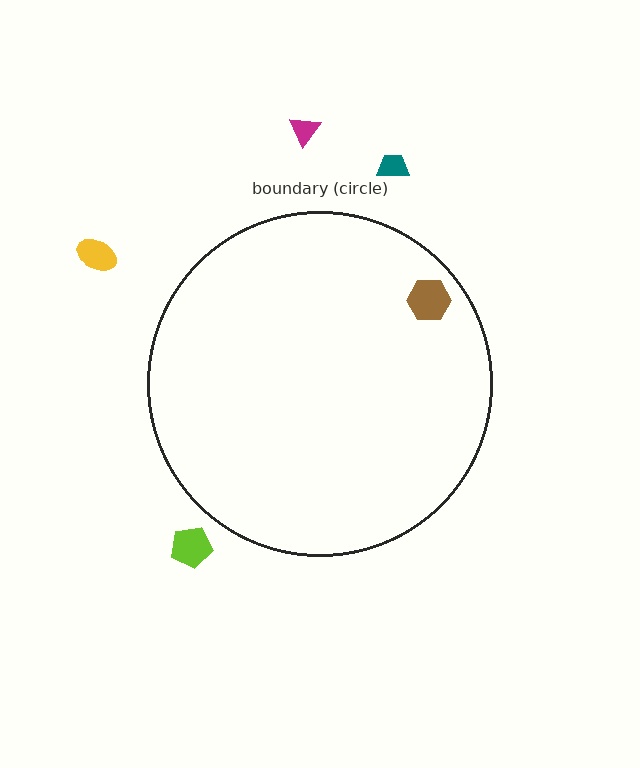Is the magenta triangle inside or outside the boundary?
Outside.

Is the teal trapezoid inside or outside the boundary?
Outside.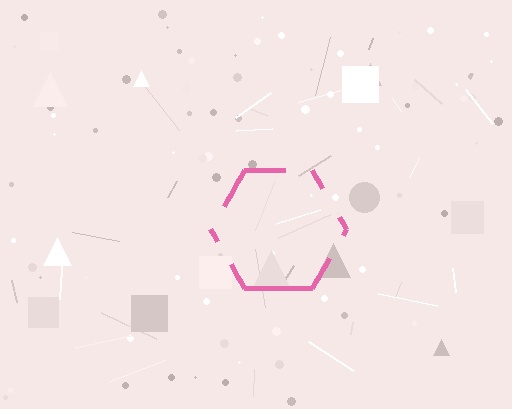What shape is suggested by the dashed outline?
The dashed outline suggests a hexagon.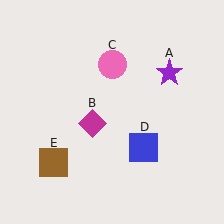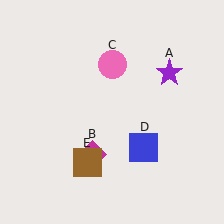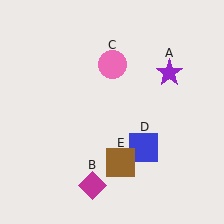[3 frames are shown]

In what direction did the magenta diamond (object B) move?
The magenta diamond (object B) moved down.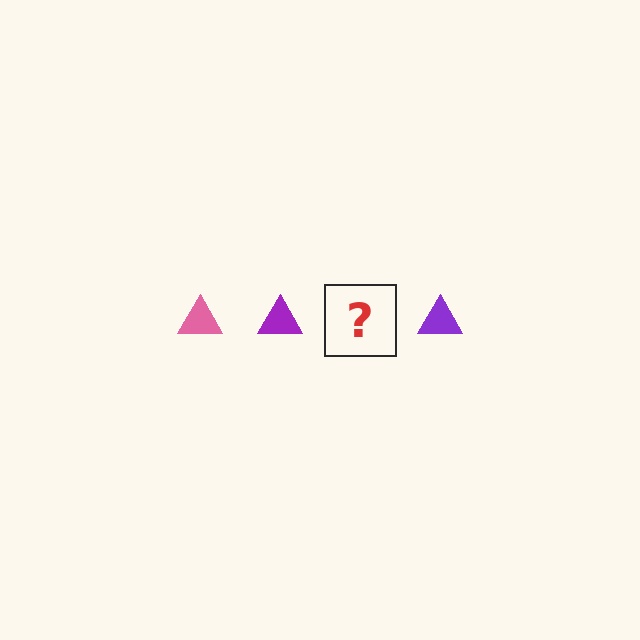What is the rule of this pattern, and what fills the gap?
The rule is that the pattern cycles through pink, purple triangles. The gap should be filled with a pink triangle.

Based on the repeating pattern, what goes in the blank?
The blank should be a pink triangle.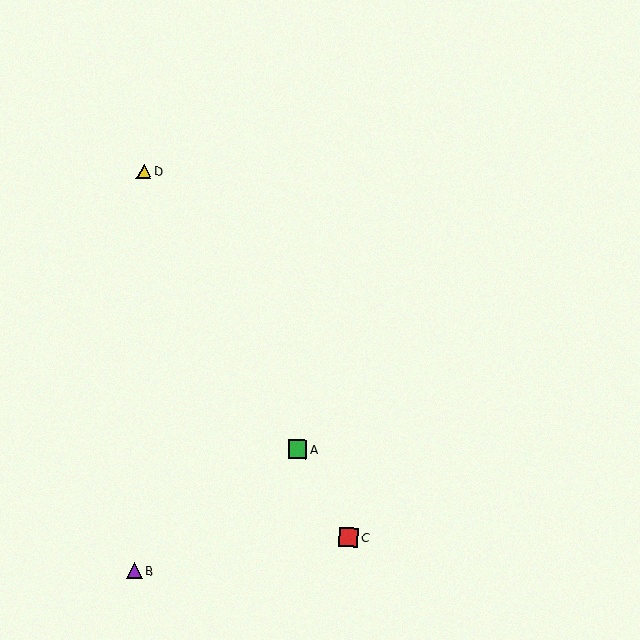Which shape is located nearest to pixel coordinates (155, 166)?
The yellow triangle (labeled D) at (144, 171) is nearest to that location.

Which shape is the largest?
The red square (labeled C) is the largest.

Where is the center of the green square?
The center of the green square is at (297, 449).